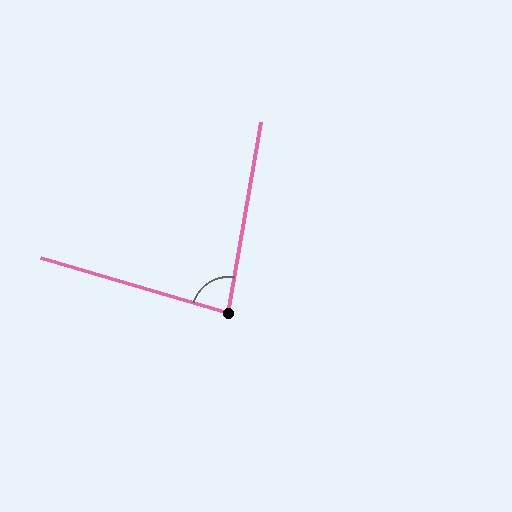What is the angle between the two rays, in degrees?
Approximately 84 degrees.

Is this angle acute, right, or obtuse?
It is acute.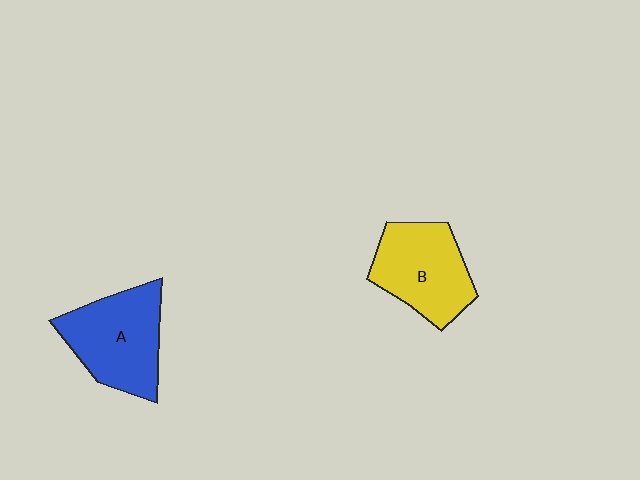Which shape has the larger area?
Shape A (blue).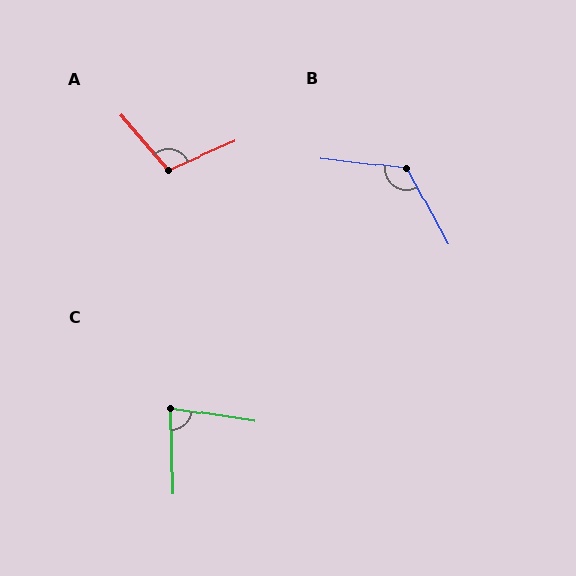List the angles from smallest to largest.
C (79°), A (108°), B (125°).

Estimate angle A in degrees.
Approximately 108 degrees.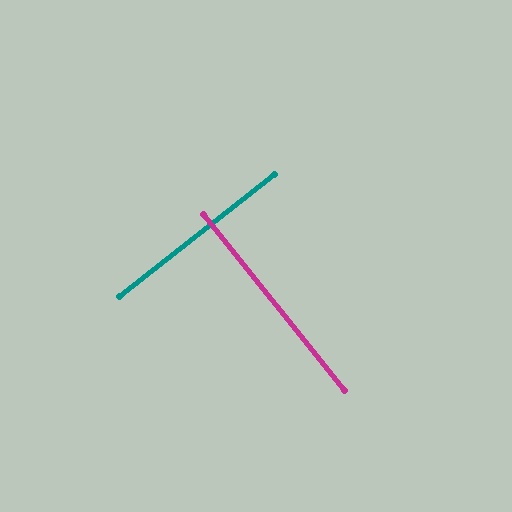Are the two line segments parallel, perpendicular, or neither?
Perpendicular — they meet at approximately 89°.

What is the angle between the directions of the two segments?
Approximately 89 degrees.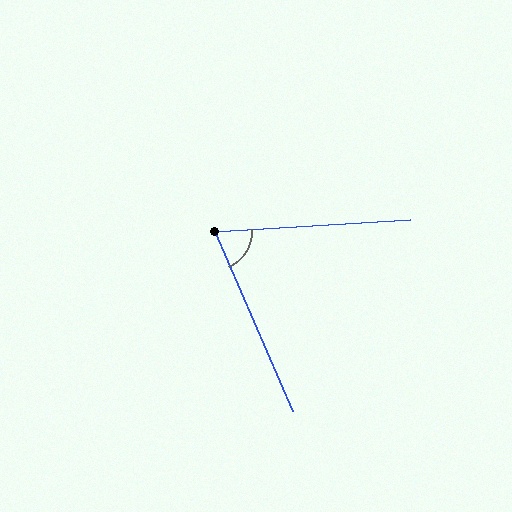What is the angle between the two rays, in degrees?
Approximately 70 degrees.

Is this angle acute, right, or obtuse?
It is acute.